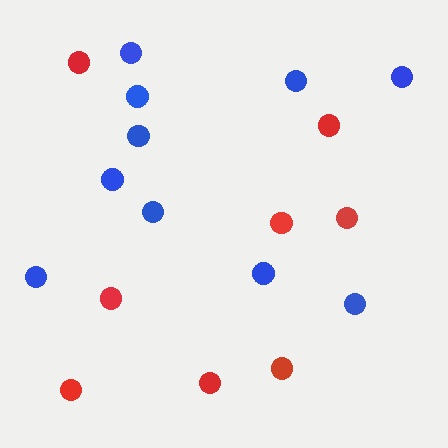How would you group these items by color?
There are 2 groups: one group of blue circles (10) and one group of red circles (8).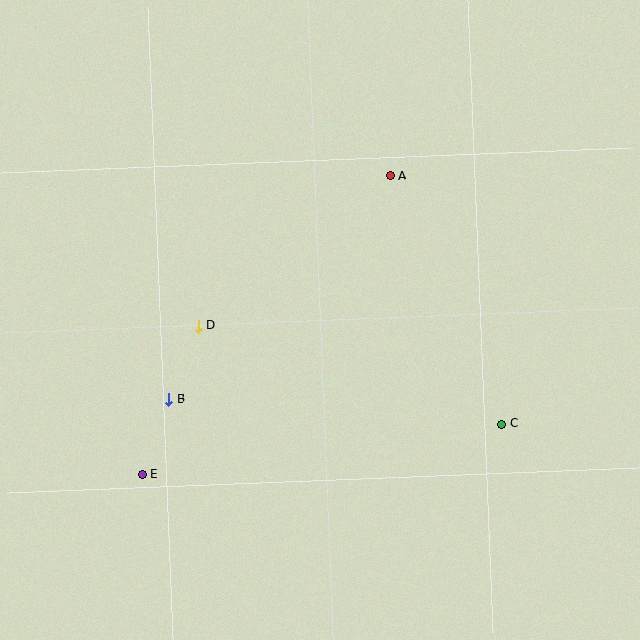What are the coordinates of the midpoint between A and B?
The midpoint between A and B is at (280, 287).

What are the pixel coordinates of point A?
Point A is at (390, 176).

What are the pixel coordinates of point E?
Point E is at (142, 474).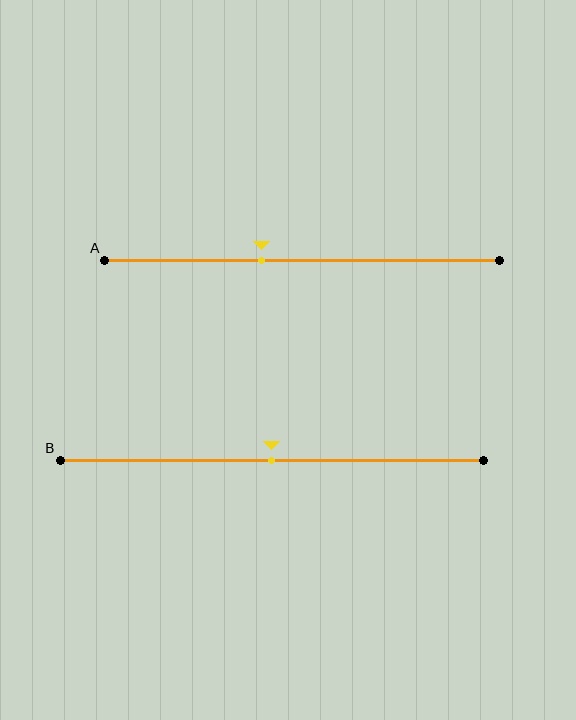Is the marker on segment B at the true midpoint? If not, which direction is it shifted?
Yes, the marker on segment B is at the true midpoint.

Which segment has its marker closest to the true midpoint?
Segment B has its marker closest to the true midpoint.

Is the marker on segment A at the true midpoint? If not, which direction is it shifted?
No, the marker on segment A is shifted to the left by about 10% of the segment length.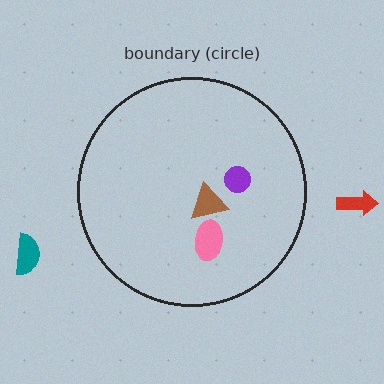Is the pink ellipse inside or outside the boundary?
Inside.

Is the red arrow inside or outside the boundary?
Outside.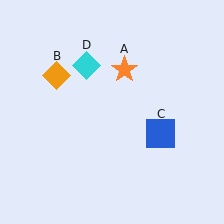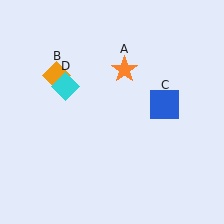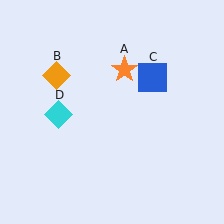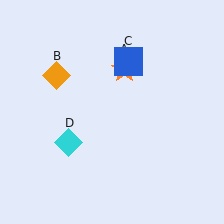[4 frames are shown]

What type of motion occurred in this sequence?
The blue square (object C), cyan diamond (object D) rotated counterclockwise around the center of the scene.